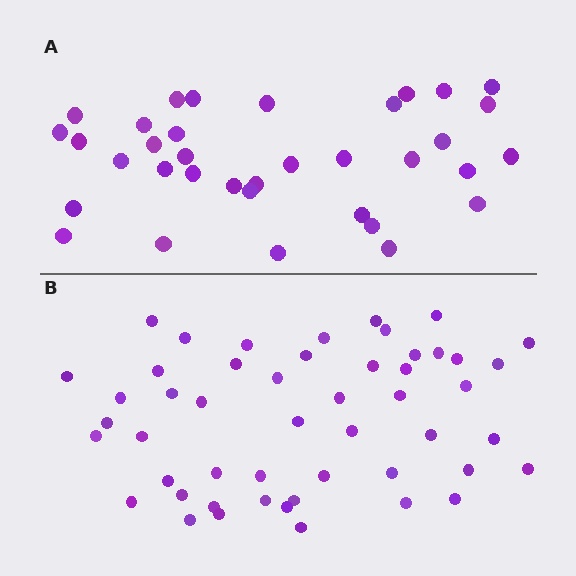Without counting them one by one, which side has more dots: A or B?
Region B (the bottom region) has more dots.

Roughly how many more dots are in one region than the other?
Region B has approximately 15 more dots than region A.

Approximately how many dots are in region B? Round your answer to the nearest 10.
About 50 dots.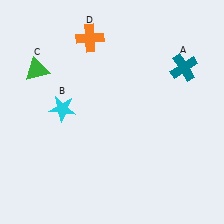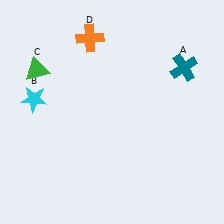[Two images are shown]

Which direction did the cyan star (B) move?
The cyan star (B) moved left.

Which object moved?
The cyan star (B) moved left.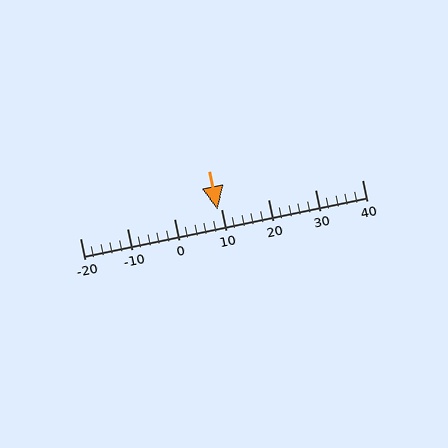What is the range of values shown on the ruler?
The ruler shows values from -20 to 40.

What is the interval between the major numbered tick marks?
The major tick marks are spaced 10 units apart.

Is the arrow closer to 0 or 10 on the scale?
The arrow is closer to 10.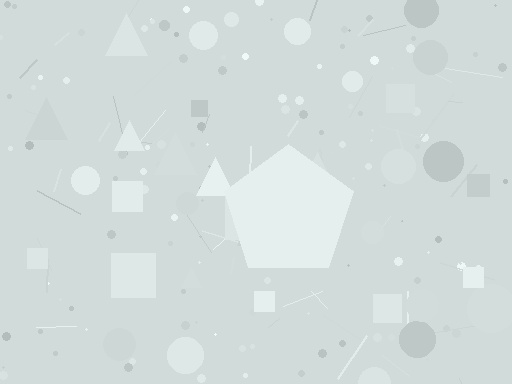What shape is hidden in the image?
A pentagon is hidden in the image.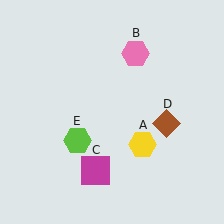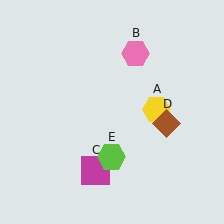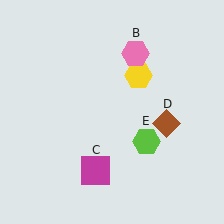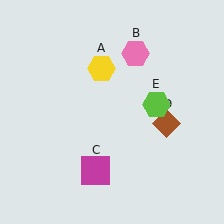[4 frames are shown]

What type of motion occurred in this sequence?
The yellow hexagon (object A), lime hexagon (object E) rotated counterclockwise around the center of the scene.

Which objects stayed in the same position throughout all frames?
Pink hexagon (object B) and magenta square (object C) and brown diamond (object D) remained stationary.